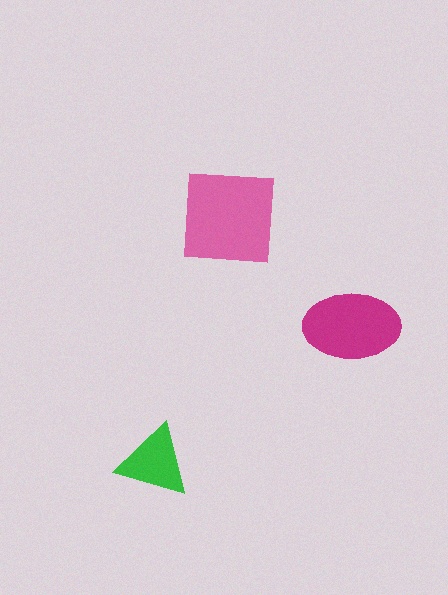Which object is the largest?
The pink square.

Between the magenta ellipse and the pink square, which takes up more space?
The pink square.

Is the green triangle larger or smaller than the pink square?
Smaller.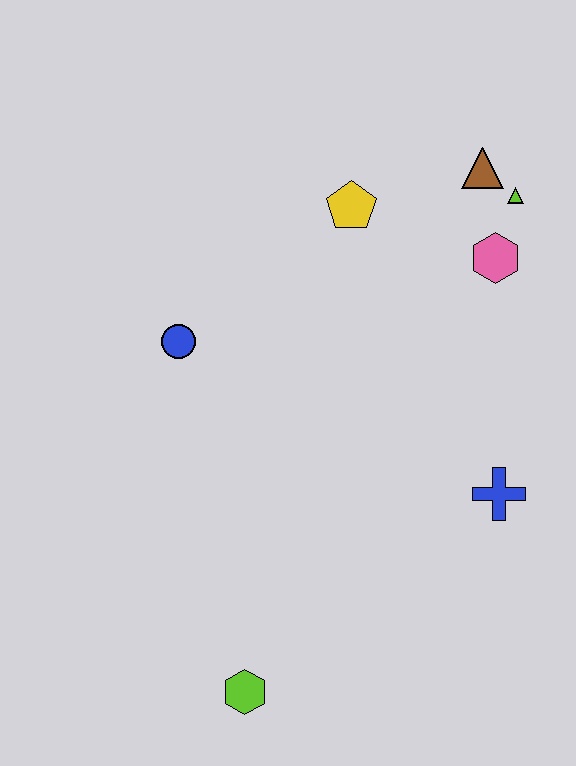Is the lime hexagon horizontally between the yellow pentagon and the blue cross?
No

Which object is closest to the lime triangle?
The brown triangle is closest to the lime triangle.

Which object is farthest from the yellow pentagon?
The lime hexagon is farthest from the yellow pentagon.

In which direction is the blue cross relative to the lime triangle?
The blue cross is below the lime triangle.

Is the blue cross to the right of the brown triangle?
Yes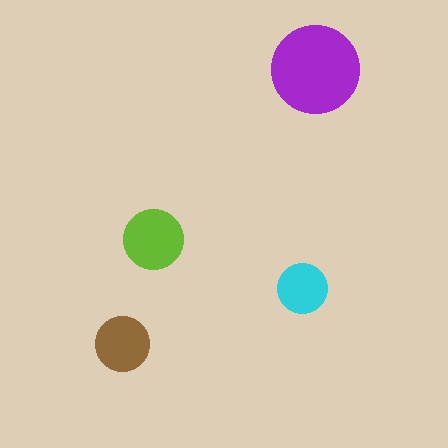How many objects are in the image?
There are 4 objects in the image.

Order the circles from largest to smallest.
the purple one, the lime one, the brown one, the cyan one.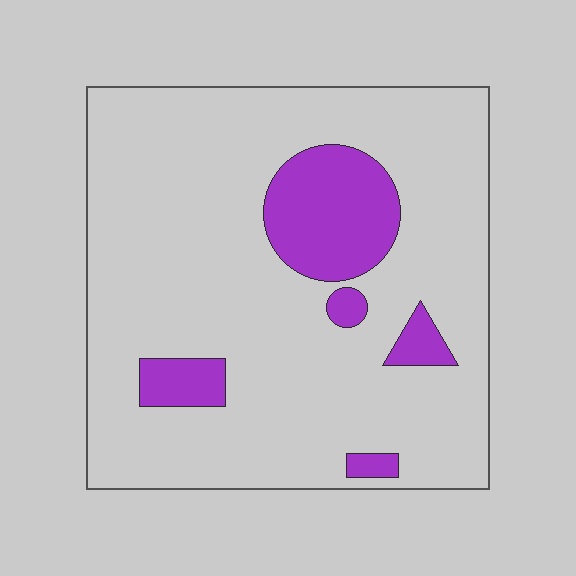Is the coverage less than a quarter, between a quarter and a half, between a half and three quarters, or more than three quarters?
Less than a quarter.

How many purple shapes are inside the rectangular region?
5.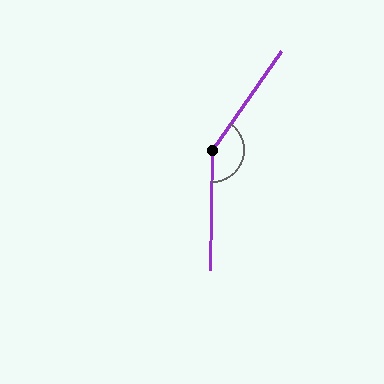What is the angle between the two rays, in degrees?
Approximately 146 degrees.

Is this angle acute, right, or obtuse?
It is obtuse.